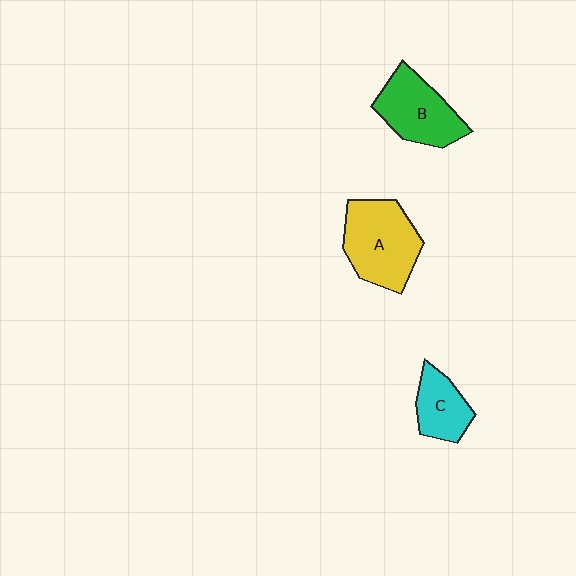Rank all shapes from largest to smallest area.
From largest to smallest: A (yellow), B (green), C (cyan).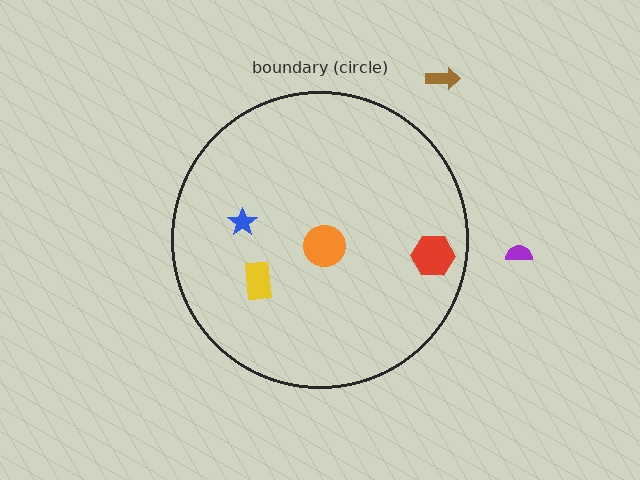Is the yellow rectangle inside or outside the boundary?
Inside.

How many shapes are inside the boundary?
4 inside, 2 outside.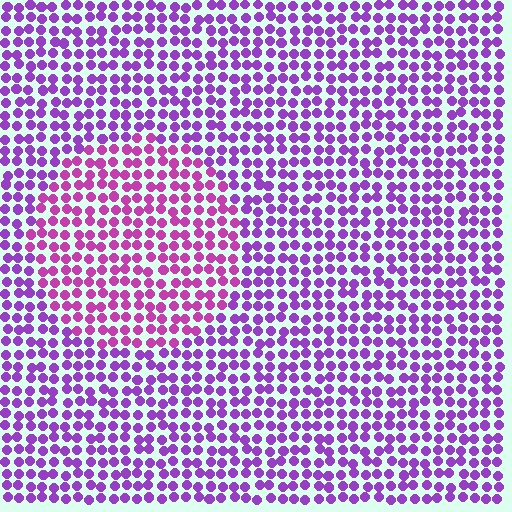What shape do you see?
I see a circle.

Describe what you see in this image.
The image is filled with small purple elements in a uniform arrangement. A circle-shaped region is visible where the elements are tinted to a slightly different hue, forming a subtle color boundary.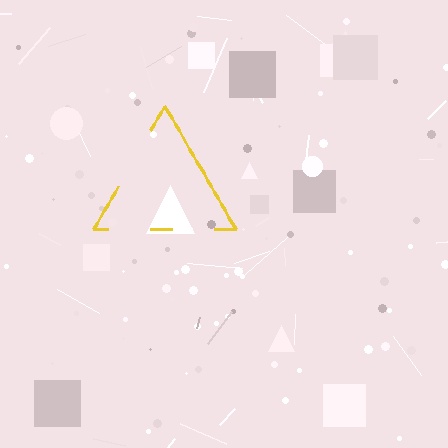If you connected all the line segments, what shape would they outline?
They would outline a triangle.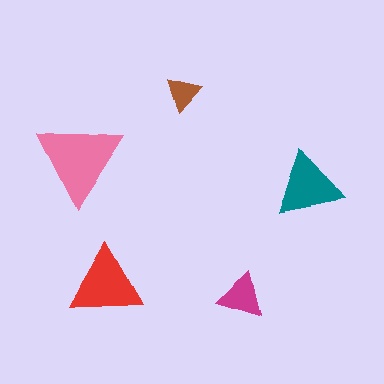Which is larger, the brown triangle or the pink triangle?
The pink one.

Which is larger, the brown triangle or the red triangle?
The red one.